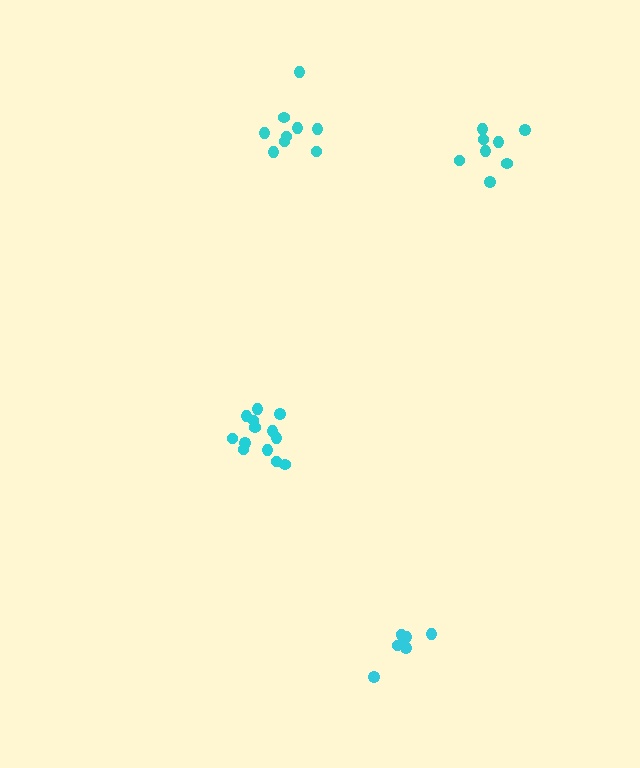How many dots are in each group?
Group 1: 13 dots, Group 2: 8 dots, Group 3: 7 dots, Group 4: 9 dots (37 total).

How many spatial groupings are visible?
There are 4 spatial groupings.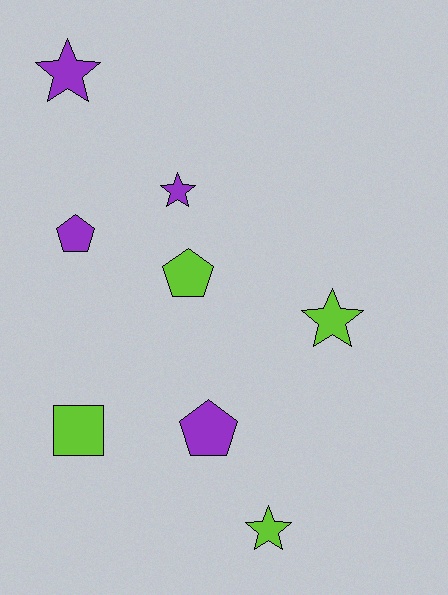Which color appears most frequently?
Lime, with 4 objects.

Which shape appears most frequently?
Star, with 4 objects.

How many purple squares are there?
There are no purple squares.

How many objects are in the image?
There are 8 objects.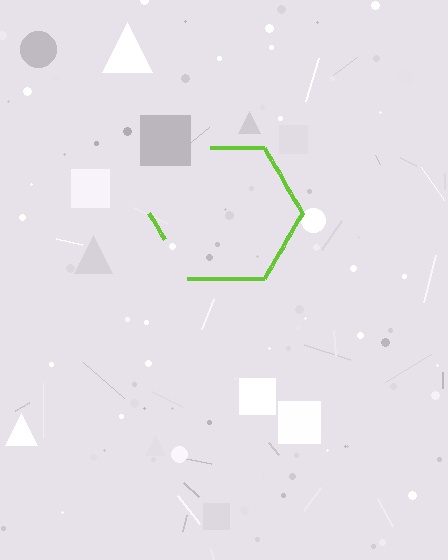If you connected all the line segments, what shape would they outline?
They would outline a hexagon.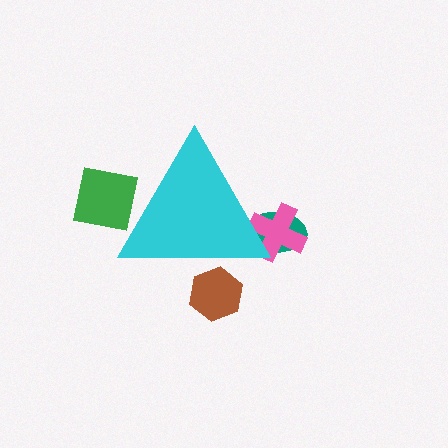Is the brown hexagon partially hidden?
Yes, the brown hexagon is partially hidden behind the cyan triangle.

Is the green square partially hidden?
Yes, the green square is partially hidden behind the cyan triangle.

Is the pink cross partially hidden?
Yes, the pink cross is partially hidden behind the cyan triangle.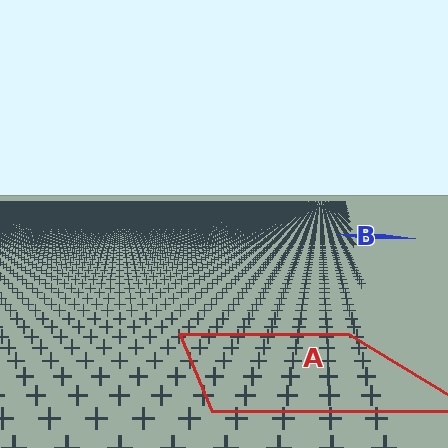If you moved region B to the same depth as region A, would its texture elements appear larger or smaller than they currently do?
They would appear larger. At a closer depth, the same texture elements are projected at a bigger on-screen size.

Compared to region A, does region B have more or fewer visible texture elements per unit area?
Region B has more texture elements per unit area — they are packed more densely because it is farther away.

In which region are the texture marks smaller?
The texture marks are smaller in region B, because it is farther away.